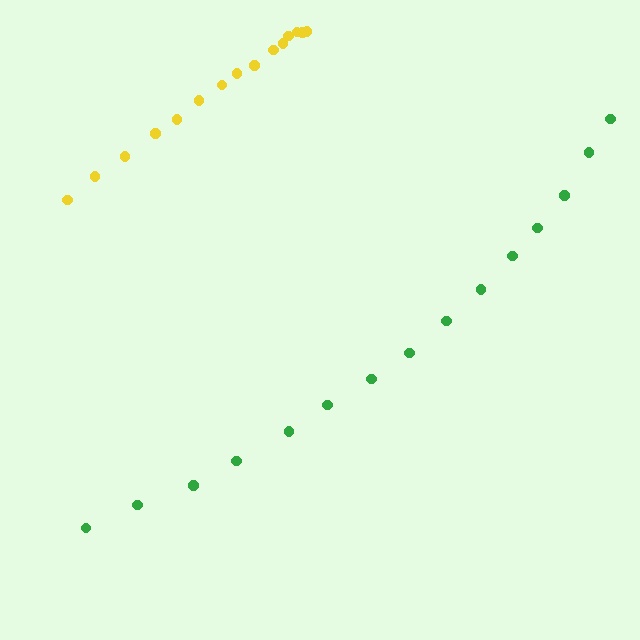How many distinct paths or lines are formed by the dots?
There are 2 distinct paths.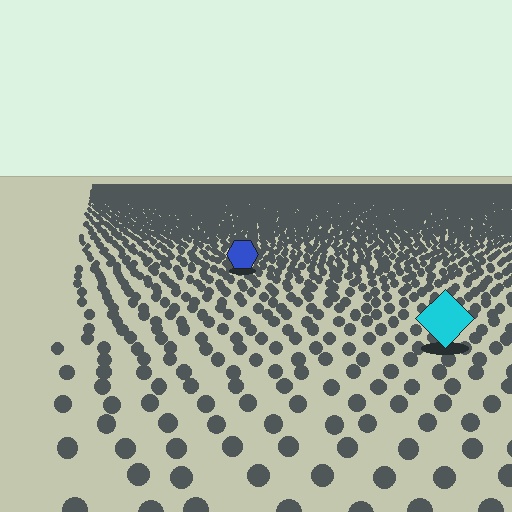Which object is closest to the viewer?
The cyan diamond is closest. The texture marks near it are larger and more spread out.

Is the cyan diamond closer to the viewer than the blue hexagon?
Yes. The cyan diamond is closer — you can tell from the texture gradient: the ground texture is coarser near it.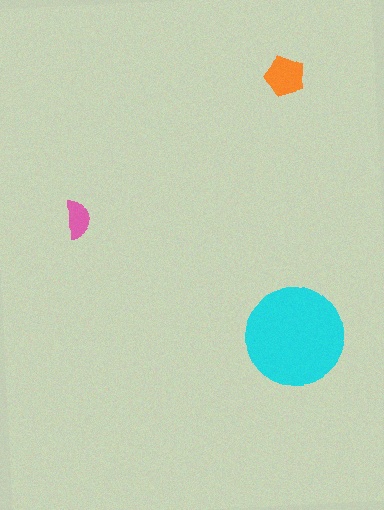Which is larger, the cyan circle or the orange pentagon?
The cyan circle.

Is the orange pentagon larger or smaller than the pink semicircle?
Larger.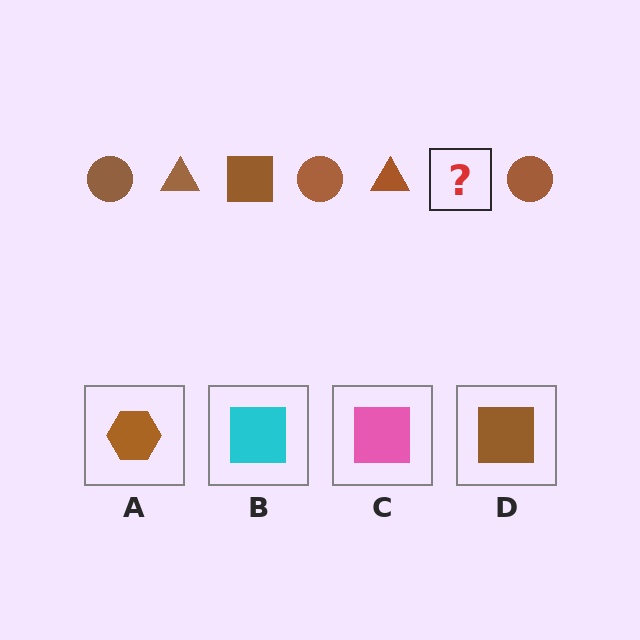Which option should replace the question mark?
Option D.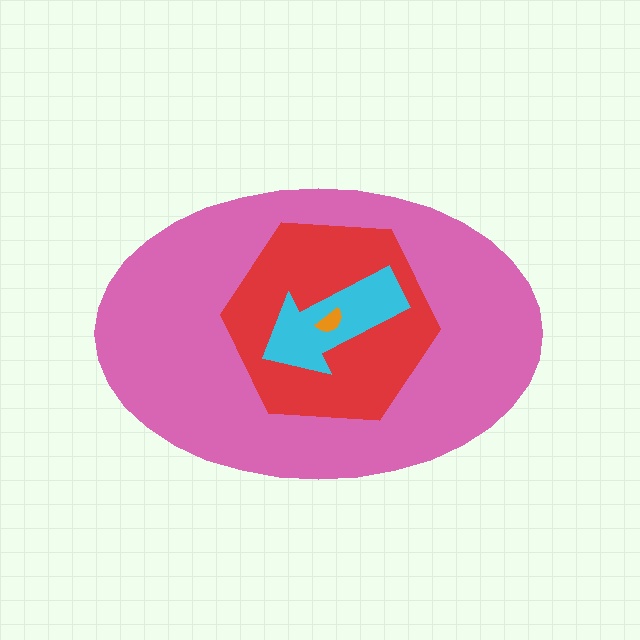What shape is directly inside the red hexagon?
The cyan arrow.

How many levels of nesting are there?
4.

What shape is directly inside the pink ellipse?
The red hexagon.